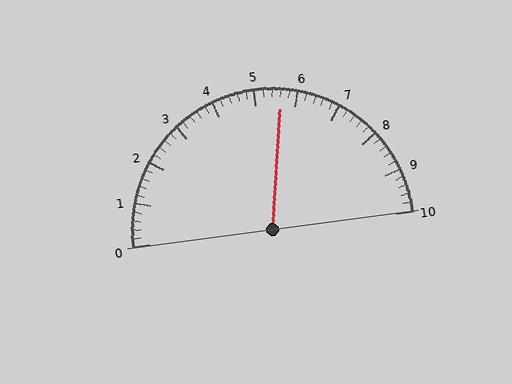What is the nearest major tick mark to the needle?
The nearest major tick mark is 6.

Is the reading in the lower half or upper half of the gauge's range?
The reading is in the upper half of the range (0 to 10).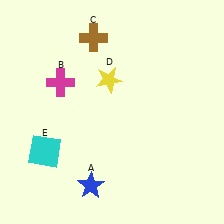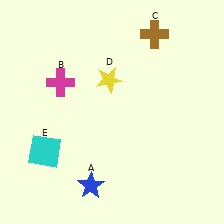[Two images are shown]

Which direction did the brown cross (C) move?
The brown cross (C) moved right.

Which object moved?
The brown cross (C) moved right.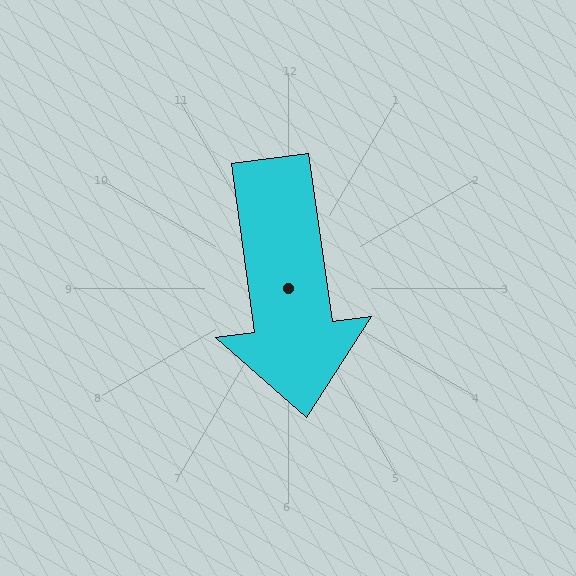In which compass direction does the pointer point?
South.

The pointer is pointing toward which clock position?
Roughly 6 o'clock.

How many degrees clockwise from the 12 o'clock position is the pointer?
Approximately 172 degrees.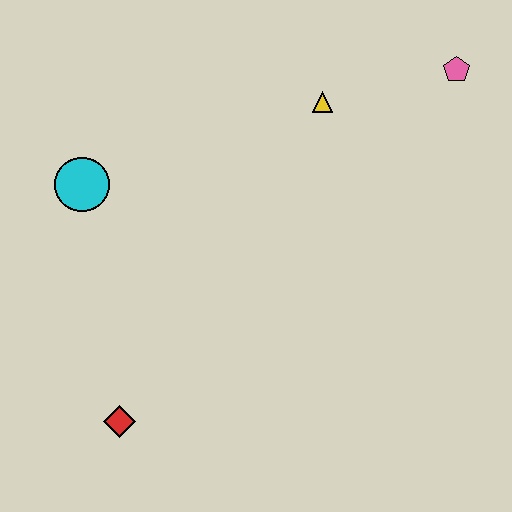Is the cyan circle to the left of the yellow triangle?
Yes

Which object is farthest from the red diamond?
The pink pentagon is farthest from the red diamond.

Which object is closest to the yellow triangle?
The pink pentagon is closest to the yellow triangle.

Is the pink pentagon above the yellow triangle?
Yes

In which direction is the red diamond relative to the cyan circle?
The red diamond is below the cyan circle.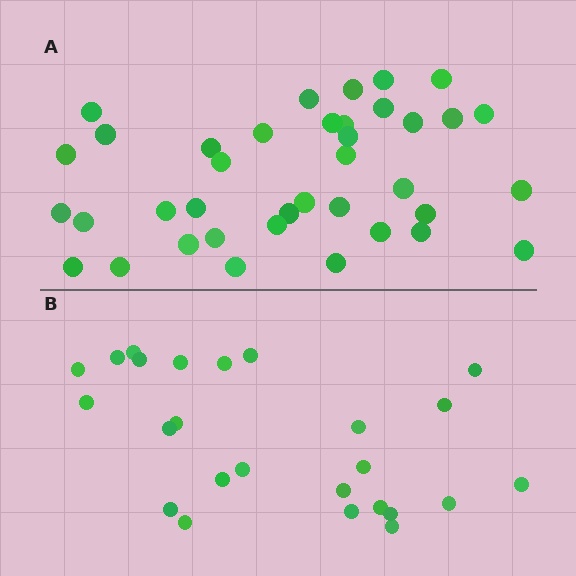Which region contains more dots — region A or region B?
Region A (the top region) has more dots.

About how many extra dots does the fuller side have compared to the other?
Region A has approximately 15 more dots than region B.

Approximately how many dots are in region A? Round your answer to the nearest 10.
About 40 dots. (The exact count is 38, which rounds to 40.)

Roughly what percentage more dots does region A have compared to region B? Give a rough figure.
About 50% more.